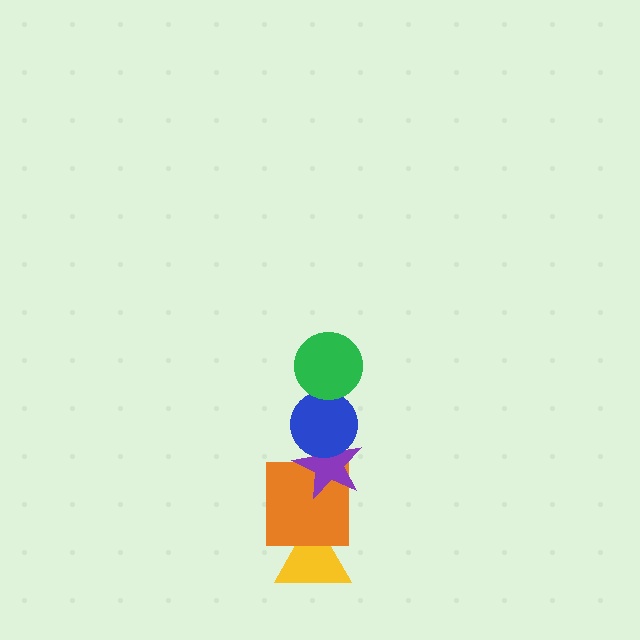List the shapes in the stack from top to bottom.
From top to bottom: the green circle, the blue circle, the purple star, the orange square, the yellow triangle.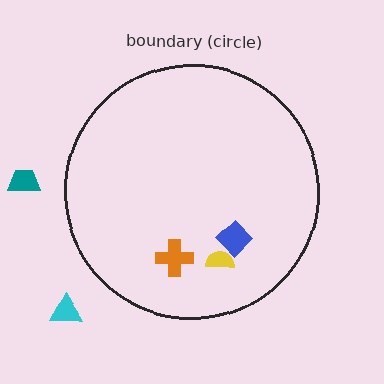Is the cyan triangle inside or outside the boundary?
Outside.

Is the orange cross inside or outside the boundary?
Inside.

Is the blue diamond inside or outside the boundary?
Inside.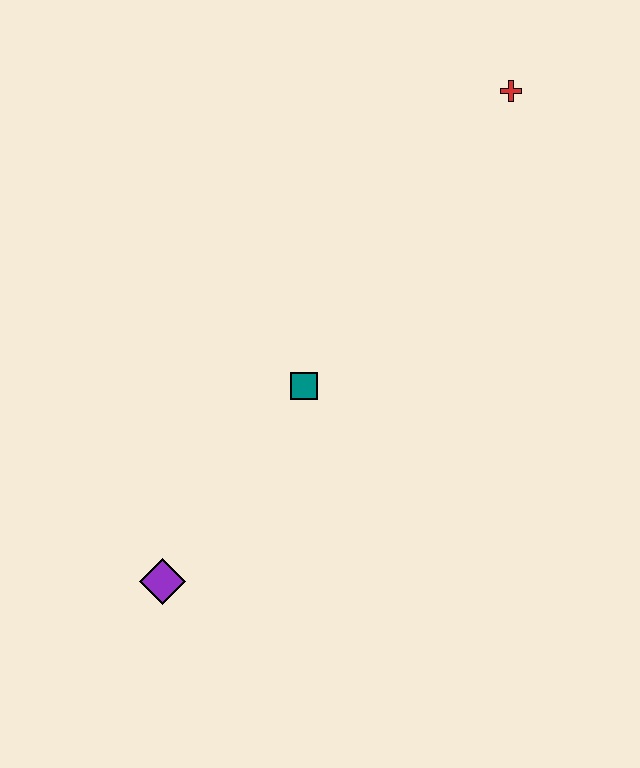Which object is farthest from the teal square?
The red cross is farthest from the teal square.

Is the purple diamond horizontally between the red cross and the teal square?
No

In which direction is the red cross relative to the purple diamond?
The red cross is above the purple diamond.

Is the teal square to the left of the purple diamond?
No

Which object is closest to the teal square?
The purple diamond is closest to the teal square.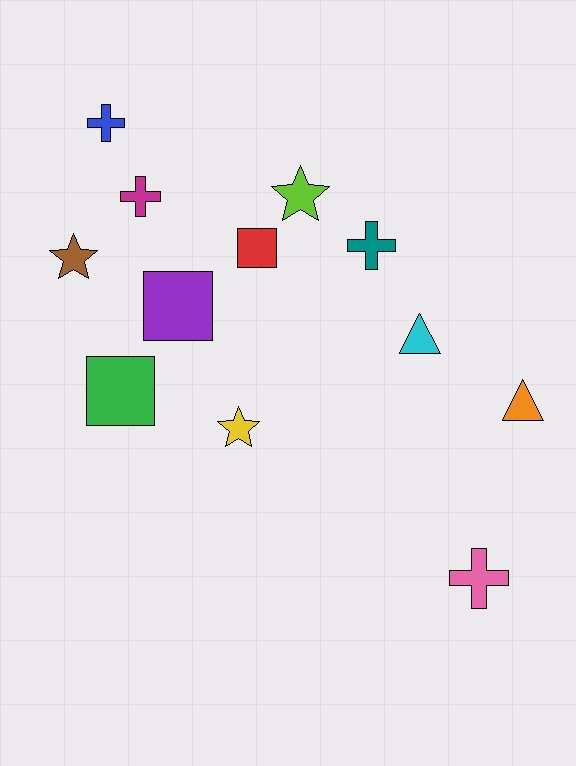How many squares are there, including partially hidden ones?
There are 3 squares.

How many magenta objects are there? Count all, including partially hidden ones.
There is 1 magenta object.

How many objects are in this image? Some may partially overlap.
There are 12 objects.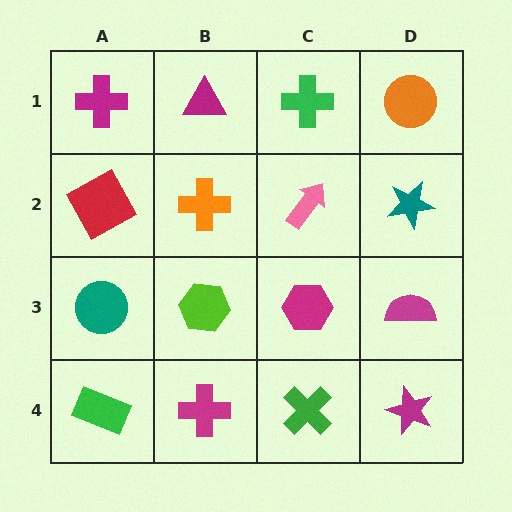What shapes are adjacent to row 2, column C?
A green cross (row 1, column C), a magenta hexagon (row 3, column C), an orange cross (row 2, column B), a teal star (row 2, column D).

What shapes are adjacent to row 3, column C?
A pink arrow (row 2, column C), a green cross (row 4, column C), a lime hexagon (row 3, column B), a magenta semicircle (row 3, column D).